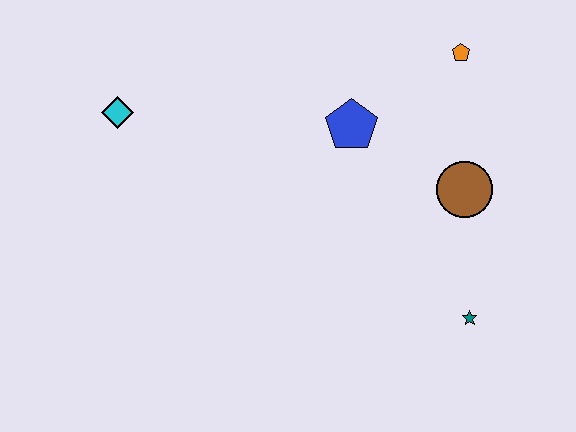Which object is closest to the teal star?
The brown circle is closest to the teal star.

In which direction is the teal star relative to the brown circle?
The teal star is below the brown circle.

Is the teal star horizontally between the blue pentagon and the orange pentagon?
No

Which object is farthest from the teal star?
The cyan diamond is farthest from the teal star.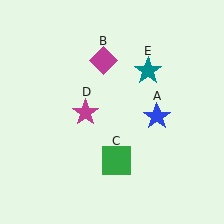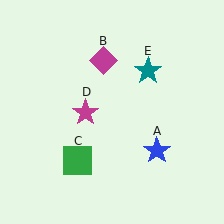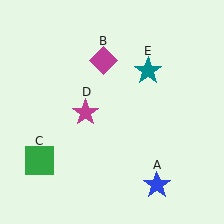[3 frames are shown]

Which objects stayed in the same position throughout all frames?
Magenta diamond (object B) and magenta star (object D) and teal star (object E) remained stationary.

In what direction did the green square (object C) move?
The green square (object C) moved left.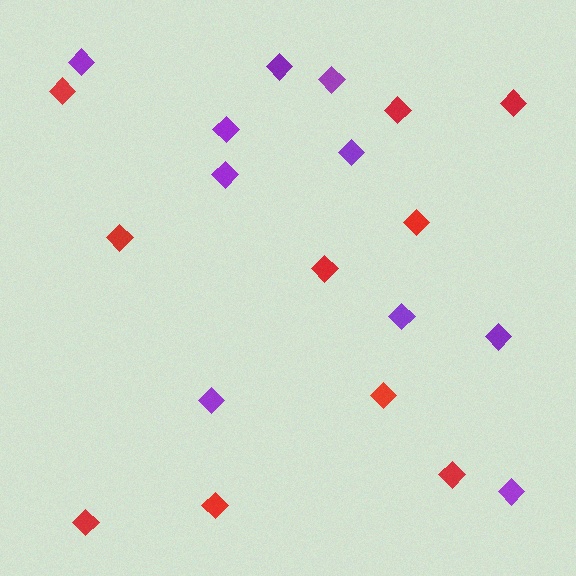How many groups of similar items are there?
There are 2 groups: one group of red diamonds (10) and one group of purple diamonds (10).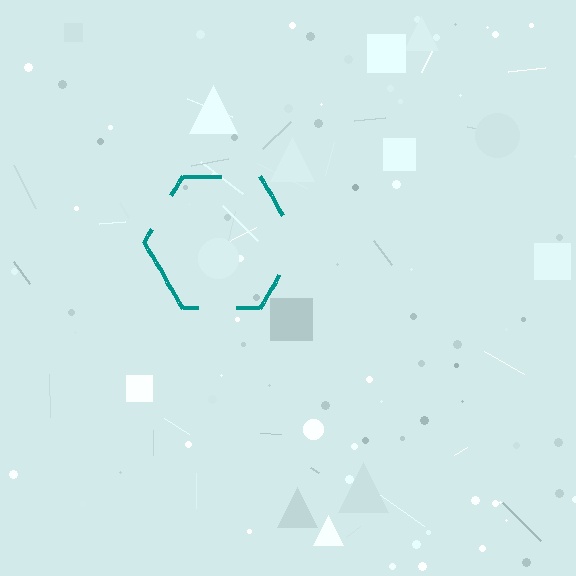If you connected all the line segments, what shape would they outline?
They would outline a hexagon.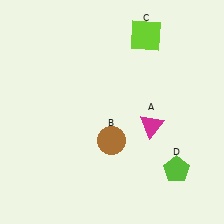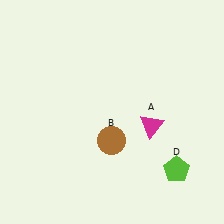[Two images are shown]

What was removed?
The lime square (C) was removed in Image 2.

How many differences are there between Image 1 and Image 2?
There is 1 difference between the two images.